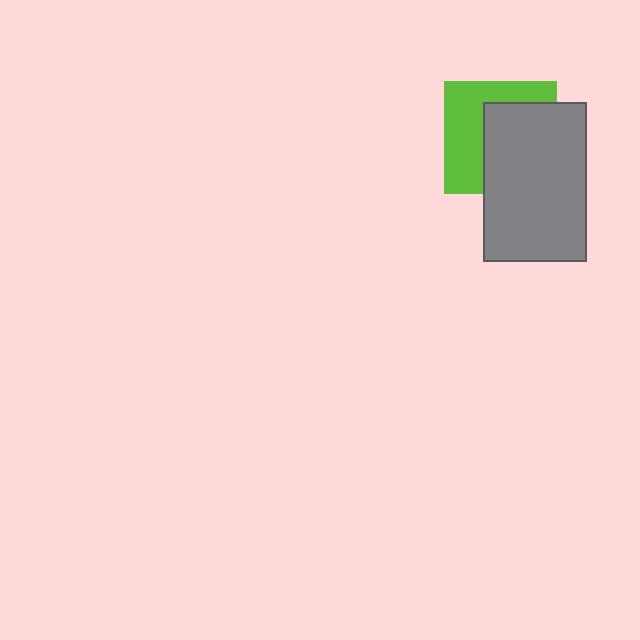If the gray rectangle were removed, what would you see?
You would see the complete lime square.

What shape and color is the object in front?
The object in front is a gray rectangle.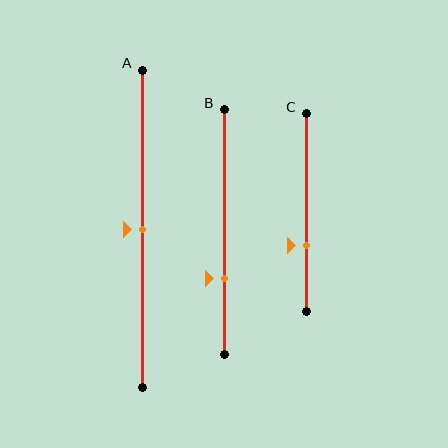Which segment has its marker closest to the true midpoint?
Segment A has its marker closest to the true midpoint.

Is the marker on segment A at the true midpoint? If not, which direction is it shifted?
Yes, the marker on segment A is at the true midpoint.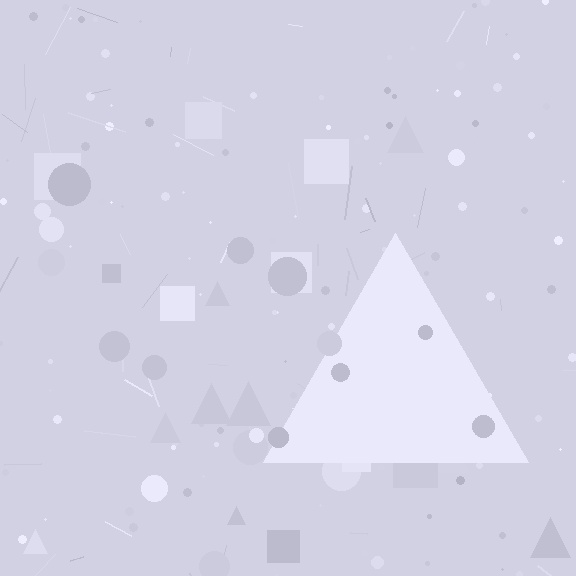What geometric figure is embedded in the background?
A triangle is embedded in the background.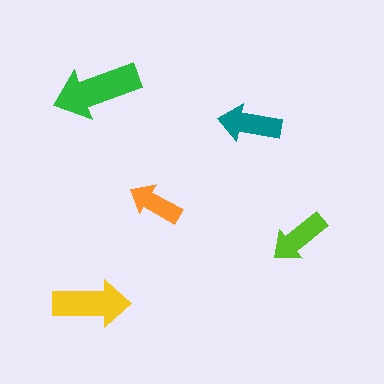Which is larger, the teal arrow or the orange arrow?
The teal one.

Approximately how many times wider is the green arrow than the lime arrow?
About 1.5 times wider.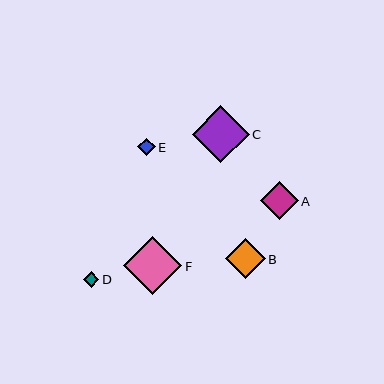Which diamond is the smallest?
Diamond D is the smallest with a size of approximately 15 pixels.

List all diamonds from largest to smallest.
From largest to smallest: F, C, B, A, E, D.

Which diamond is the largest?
Diamond F is the largest with a size of approximately 59 pixels.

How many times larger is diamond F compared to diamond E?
Diamond F is approximately 3.3 times the size of diamond E.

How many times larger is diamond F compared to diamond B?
Diamond F is approximately 1.5 times the size of diamond B.